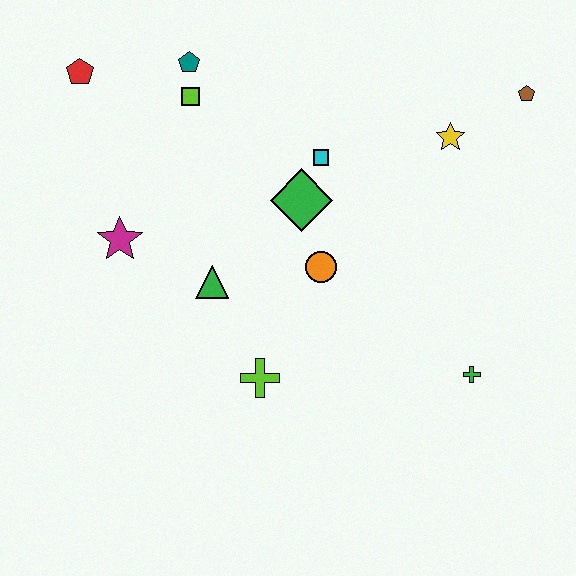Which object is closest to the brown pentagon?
The yellow star is closest to the brown pentagon.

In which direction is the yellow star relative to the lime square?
The yellow star is to the right of the lime square.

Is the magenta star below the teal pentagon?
Yes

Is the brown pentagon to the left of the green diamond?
No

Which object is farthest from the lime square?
The green cross is farthest from the lime square.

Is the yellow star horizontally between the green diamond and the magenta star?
No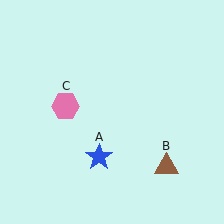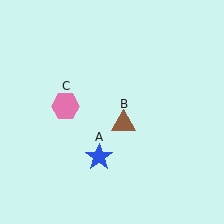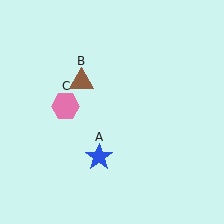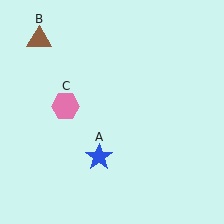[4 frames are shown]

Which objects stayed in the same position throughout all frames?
Blue star (object A) and pink hexagon (object C) remained stationary.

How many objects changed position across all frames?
1 object changed position: brown triangle (object B).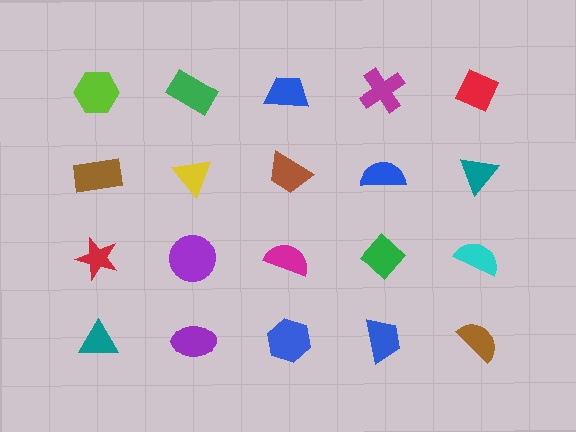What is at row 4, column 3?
A blue hexagon.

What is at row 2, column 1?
A brown rectangle.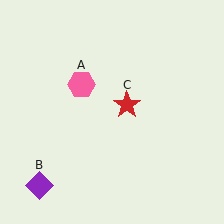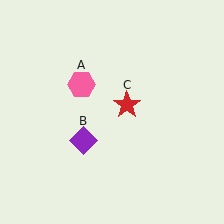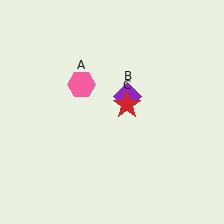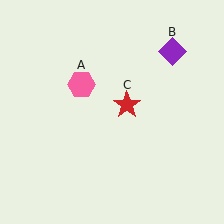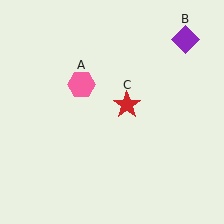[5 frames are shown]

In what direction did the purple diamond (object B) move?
The purple diamond (object B) moved up and to the right.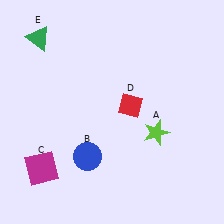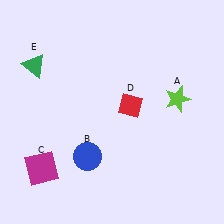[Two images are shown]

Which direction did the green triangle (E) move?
The green triangle (E) moved down.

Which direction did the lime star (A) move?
The lime star (A) moved up.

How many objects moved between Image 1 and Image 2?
2 objects moved between the two images.